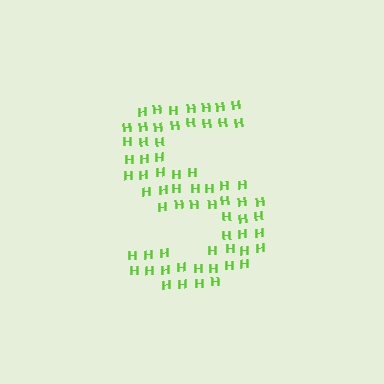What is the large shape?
The large shape is the letter S.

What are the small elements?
The small elements are letter H's.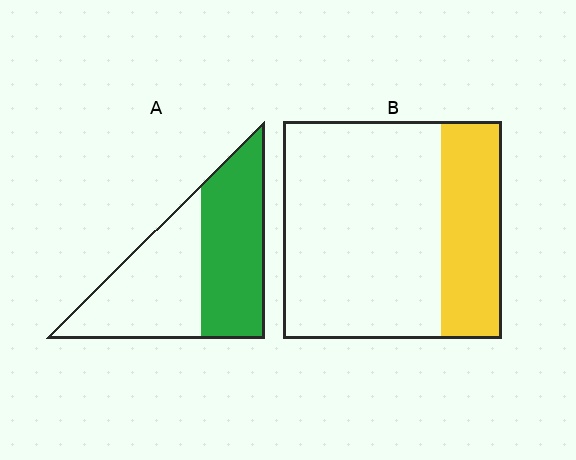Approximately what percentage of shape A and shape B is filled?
A is approximately 50% and B is approximately 30%.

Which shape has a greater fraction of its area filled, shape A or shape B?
Shape A.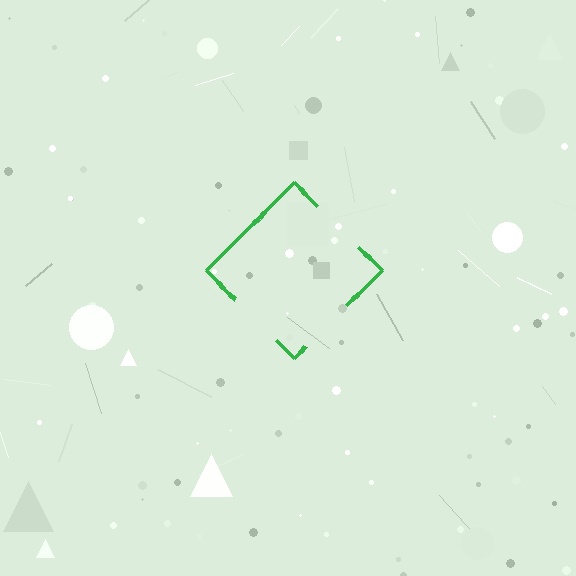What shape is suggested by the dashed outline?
The dashed outline suggests a diamond.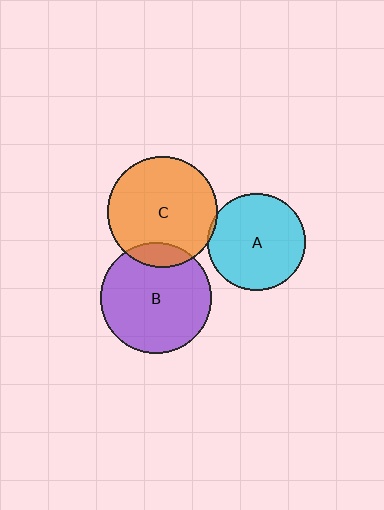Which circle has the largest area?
Circle B (purple).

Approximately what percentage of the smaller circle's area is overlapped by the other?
Approximately 5%.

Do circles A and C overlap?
Yes.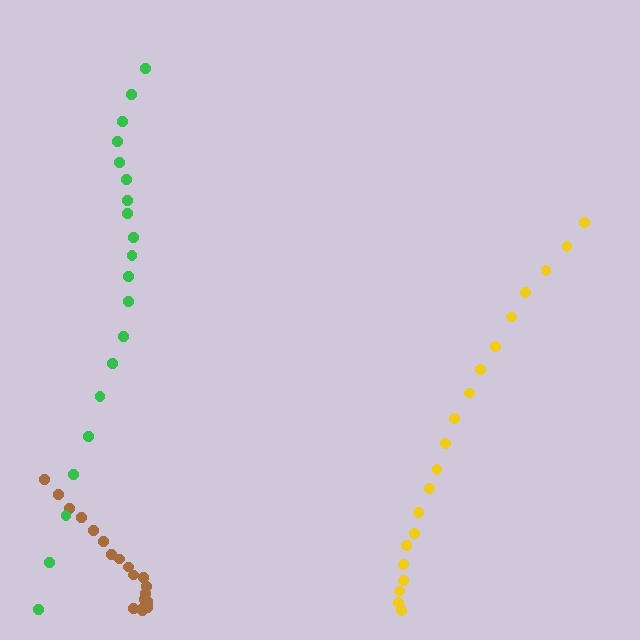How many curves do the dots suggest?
There are 3 distinct paths.